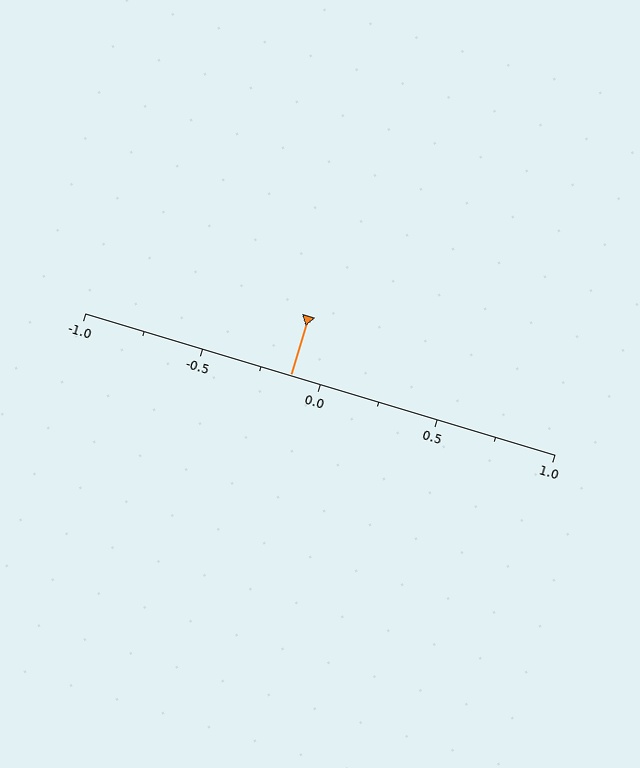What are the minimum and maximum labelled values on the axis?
The axis runs from -1.0 to 1.0.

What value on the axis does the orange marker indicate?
The marker indicates approximately -0.12.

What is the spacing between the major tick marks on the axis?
The major ticks are spaced 0.5 apart.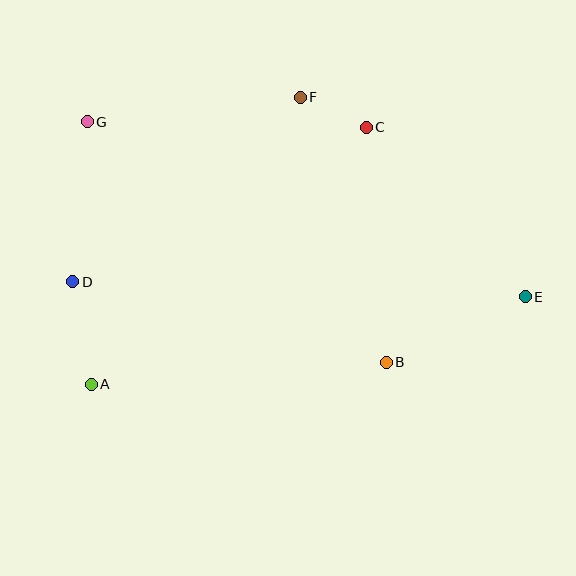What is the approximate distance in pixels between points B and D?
The distance between B and D is approximately 324 pixels.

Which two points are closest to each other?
Points C and F are closest to each other.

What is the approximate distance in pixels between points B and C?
The distance between B and C is approximately 236 pixels.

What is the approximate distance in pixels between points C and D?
The distance between C and D is approximately 332 pixels.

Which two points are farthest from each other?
Points E and G are farthest from each other.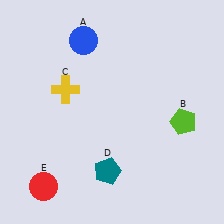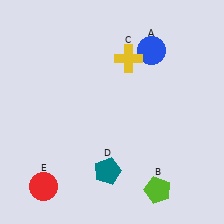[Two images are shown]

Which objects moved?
The objects that moved are: the blue circle (A), the lime pentagon (B), the yellow cross (C).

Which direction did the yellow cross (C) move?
The yellow cross (C) moved right.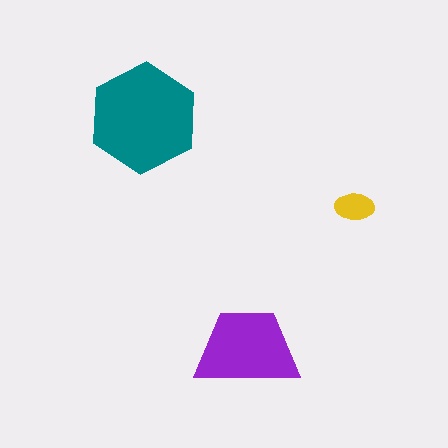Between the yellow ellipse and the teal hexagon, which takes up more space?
The teal hexagon.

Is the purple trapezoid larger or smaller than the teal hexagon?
Smaller.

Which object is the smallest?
The yellow ellipse.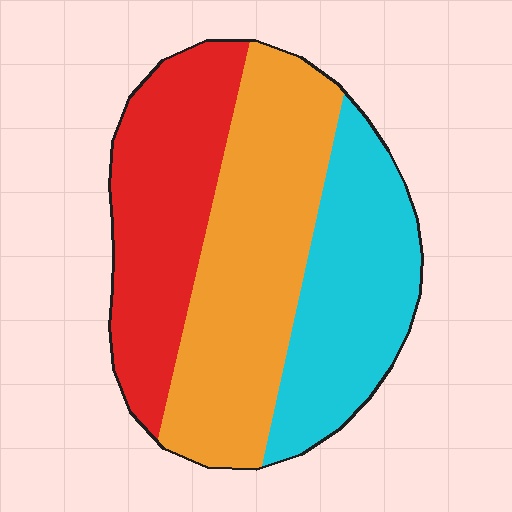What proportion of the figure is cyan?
Cyan covers about 30% of the figure.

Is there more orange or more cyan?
Orange.